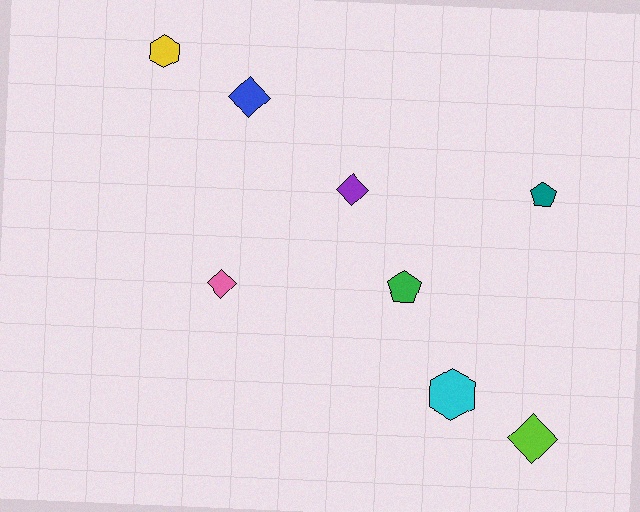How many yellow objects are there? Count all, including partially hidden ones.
There is 1 yellow object.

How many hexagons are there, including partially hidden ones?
There are 2 hexagons.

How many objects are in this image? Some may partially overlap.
There are 8 objects.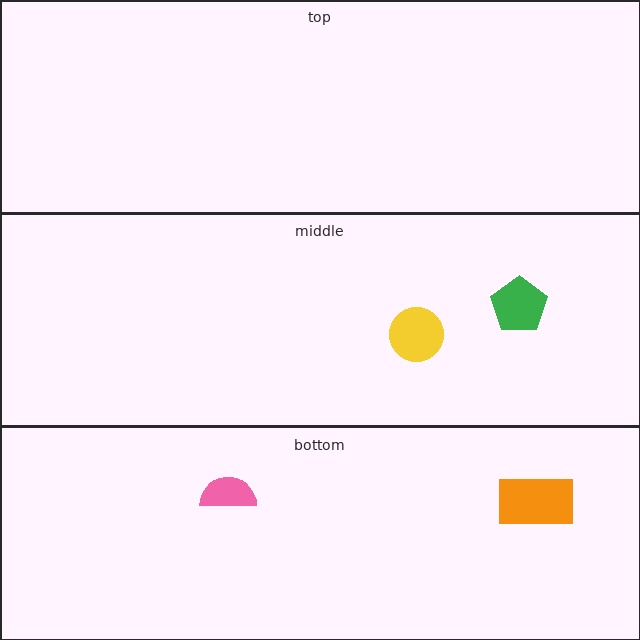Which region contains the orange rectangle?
The bottom region.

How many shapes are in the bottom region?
2.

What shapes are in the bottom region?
The pink semicircle, the orange rectangle.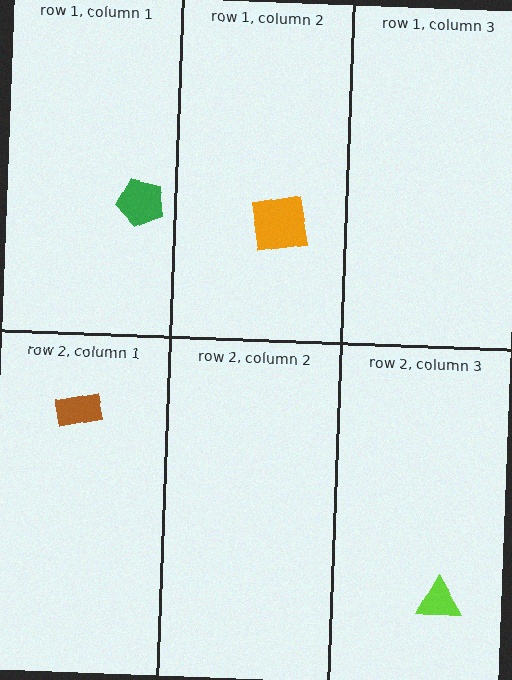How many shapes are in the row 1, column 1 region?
1.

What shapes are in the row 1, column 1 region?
The green pentagon.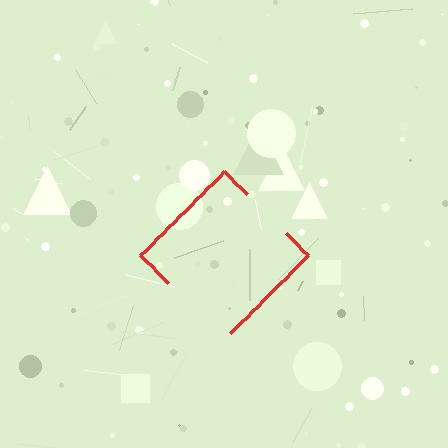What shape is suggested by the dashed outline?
The dashed outline suggests a diamond.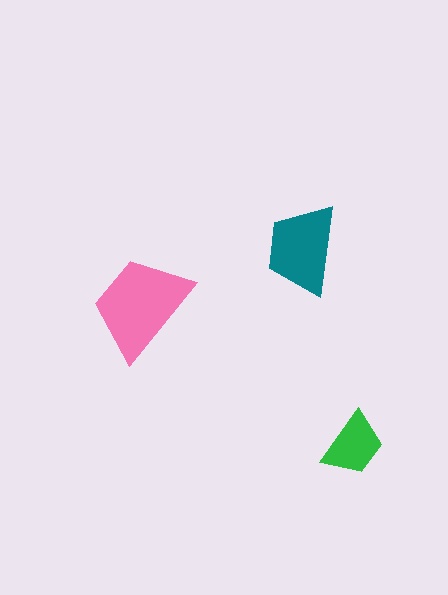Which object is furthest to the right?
The green trapezoid is rightmost.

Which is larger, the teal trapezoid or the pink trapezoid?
The pink one.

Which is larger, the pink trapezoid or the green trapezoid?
The pink one.